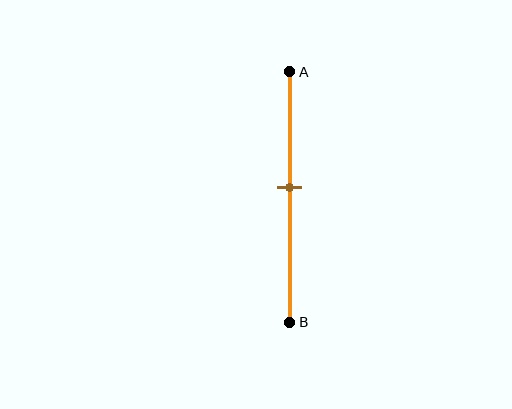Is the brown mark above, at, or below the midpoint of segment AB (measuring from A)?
The brown mark is above the midpoint of segment AB.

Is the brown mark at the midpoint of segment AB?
No, the mark is at about 45% from A, not at the 50% midpoint.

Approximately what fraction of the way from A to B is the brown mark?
The brown mark is approximately 45% of the way from A to B.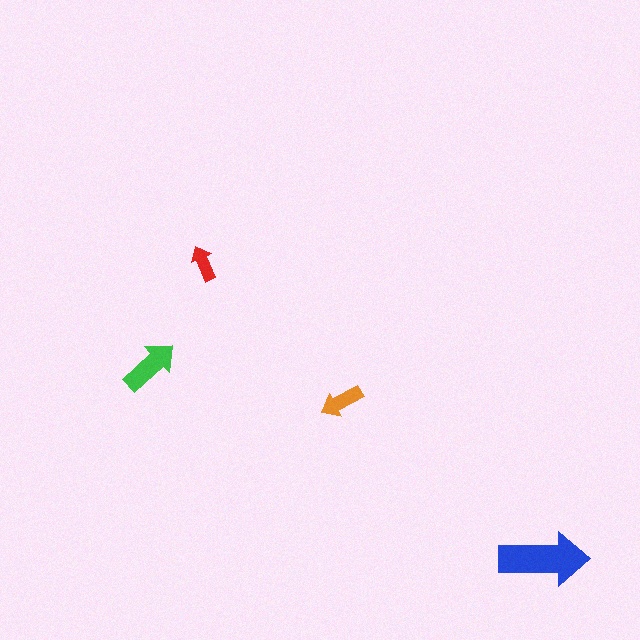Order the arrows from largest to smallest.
the blue one, the green one, the orange one, the red one.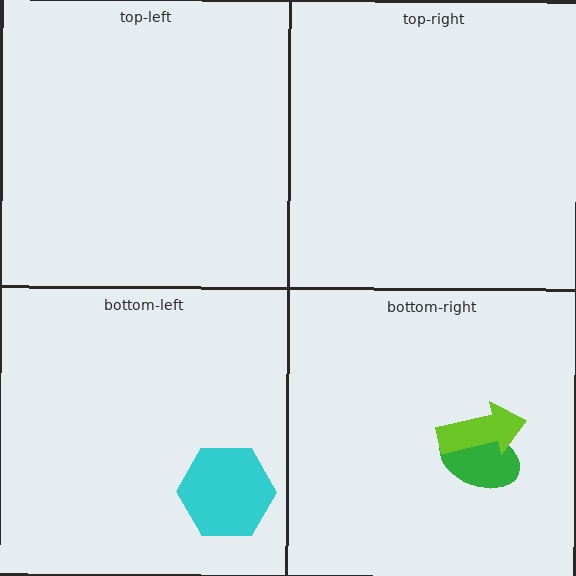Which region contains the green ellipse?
The bottom-right region.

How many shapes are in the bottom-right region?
2.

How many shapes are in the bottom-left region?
1.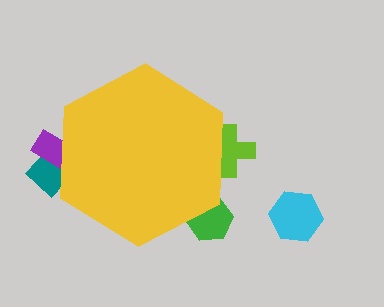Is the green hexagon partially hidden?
Yes, the green hexagon is partially hidden behind the yellow hexagon.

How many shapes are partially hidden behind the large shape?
4 shapes are partially hidden.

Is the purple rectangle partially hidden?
Yes, the purple rectangle is partially hidden behind the yellow hexagon.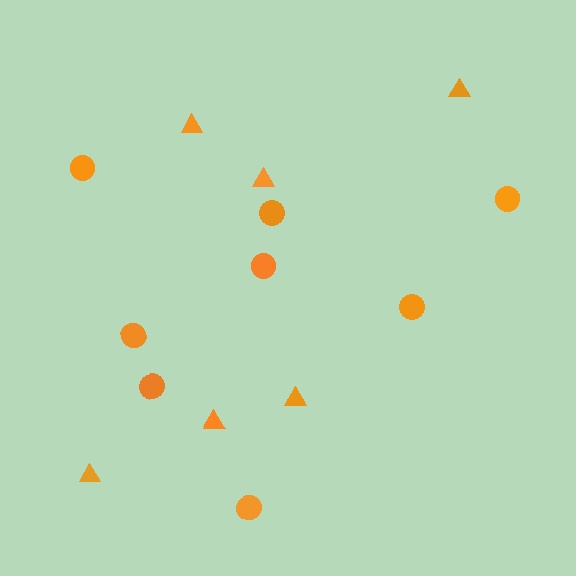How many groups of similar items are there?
There are 2 groups: one group of triangles (6) and one group of circles (8).